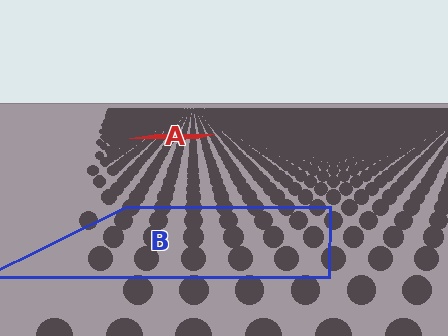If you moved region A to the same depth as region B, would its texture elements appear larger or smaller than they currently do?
They would appear larger. At a closer depth, the same texture elements are projected at a bigger on-screen size.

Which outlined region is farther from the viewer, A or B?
Region A is farther from the viewer — the texture elements inside it appear smaller and more densely packed.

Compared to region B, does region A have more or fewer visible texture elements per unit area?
Region A has more texture elements per unit area — they are packed more densely because it is farther away.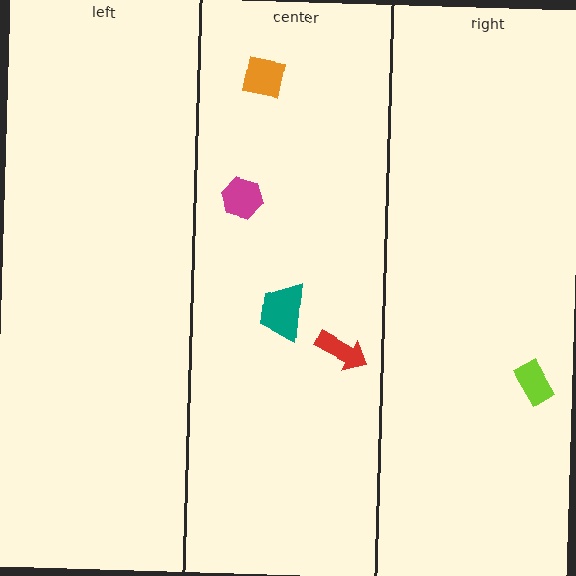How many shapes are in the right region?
1.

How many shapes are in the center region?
4.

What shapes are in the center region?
The magenta hexagon, the orange square, the teal trapezoid, the red arrow.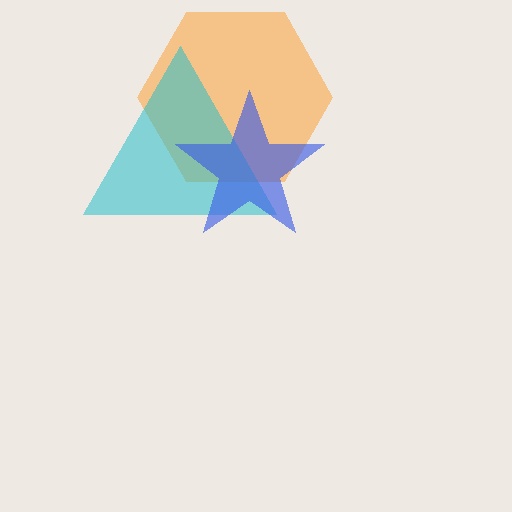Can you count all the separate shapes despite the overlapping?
Yes, there are 3 separate shapes.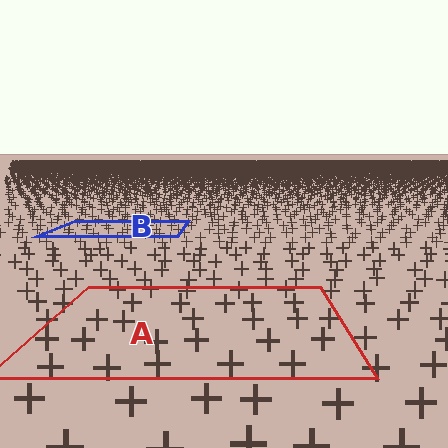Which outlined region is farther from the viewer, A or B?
Region B is farther from the viewer — the texture elements inside it appear smaller and more densely packed.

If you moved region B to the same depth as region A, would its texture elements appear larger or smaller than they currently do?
They would appear larger. At a closer depth, the same texture elements are projected at a bigger on-screen size.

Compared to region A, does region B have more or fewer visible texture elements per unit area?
Region B has more texture elements per unit area — they are packed more densely because it is farther away.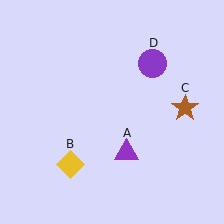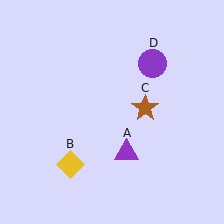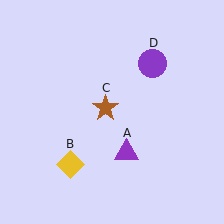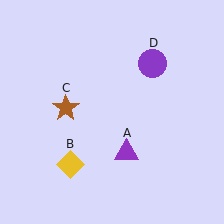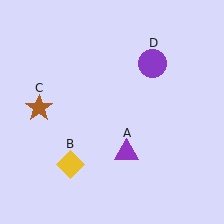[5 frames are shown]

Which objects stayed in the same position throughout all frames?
Purple triangle (object A) and yellow diamond (object B) and purple circle (object D) remained stationary.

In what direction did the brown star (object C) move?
The brown star (object C) moved left.